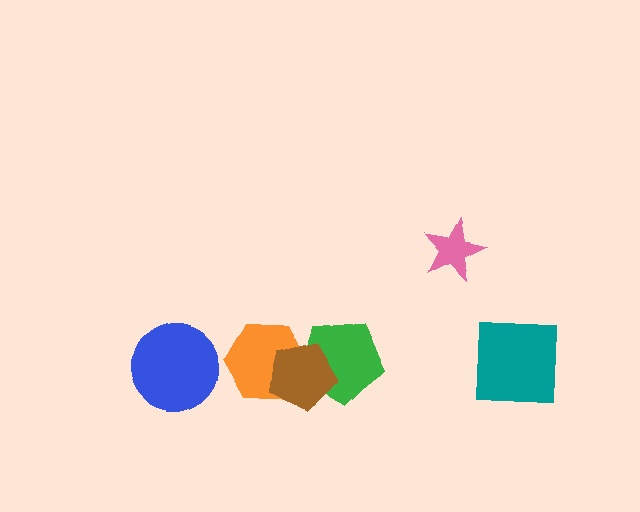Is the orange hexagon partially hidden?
Yes, it is partially covered by another shape.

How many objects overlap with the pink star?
0 objects overlap with the pink star.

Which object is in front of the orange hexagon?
The brown pentagon is in front of the orange hexagon.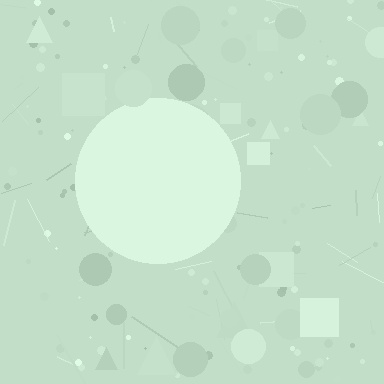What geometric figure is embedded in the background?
A circle is embedded in the background.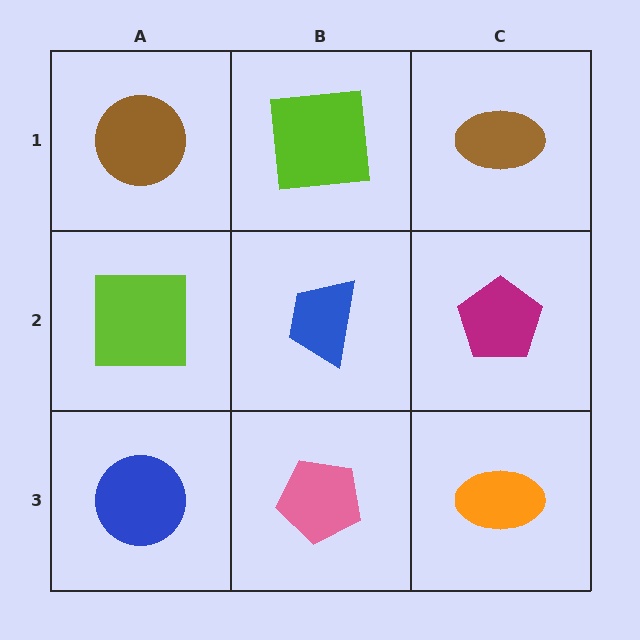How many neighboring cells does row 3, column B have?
3.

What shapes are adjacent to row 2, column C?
A brown ellipse (row 1, column C), an orange ellipse (row 3, column C), a blue trapezoid (row 2, column B).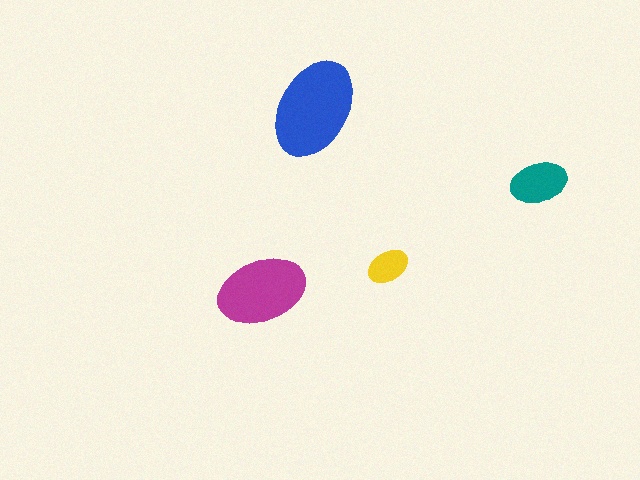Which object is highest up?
The blue ellipse is topmost.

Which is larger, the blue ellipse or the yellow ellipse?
The blue one.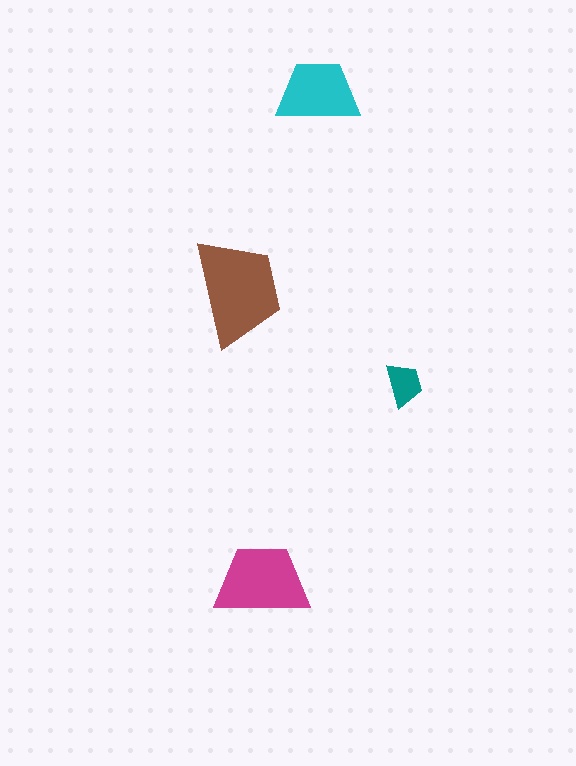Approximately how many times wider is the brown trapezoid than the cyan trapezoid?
About 1.5 times wider.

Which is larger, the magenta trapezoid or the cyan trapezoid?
The magenta one.